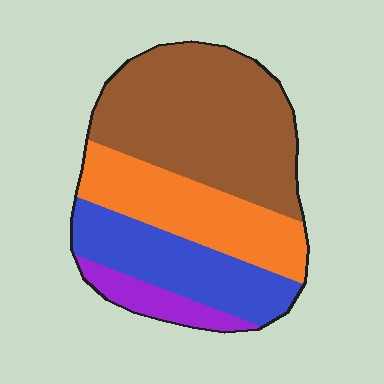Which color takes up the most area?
Brown, at roughly 45%.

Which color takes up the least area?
Purple, at roughly 10%.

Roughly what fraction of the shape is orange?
Orange takes up about one quarter (1/4) of the shape.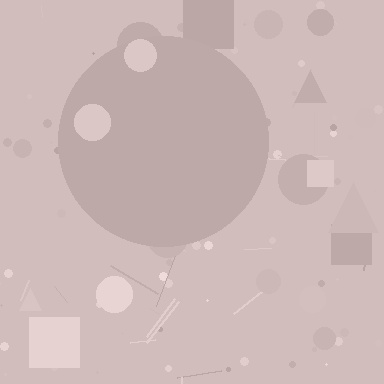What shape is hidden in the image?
A circle is hidden in the image.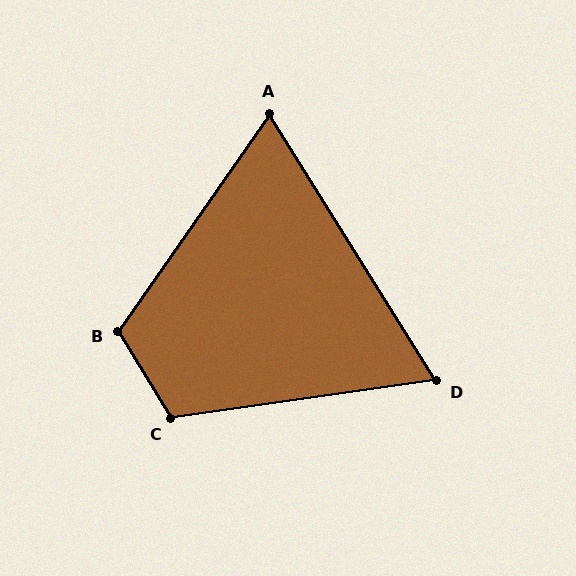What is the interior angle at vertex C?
Approximately 113 degrees (obtuse).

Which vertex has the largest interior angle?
B, at approximately 114 degrees.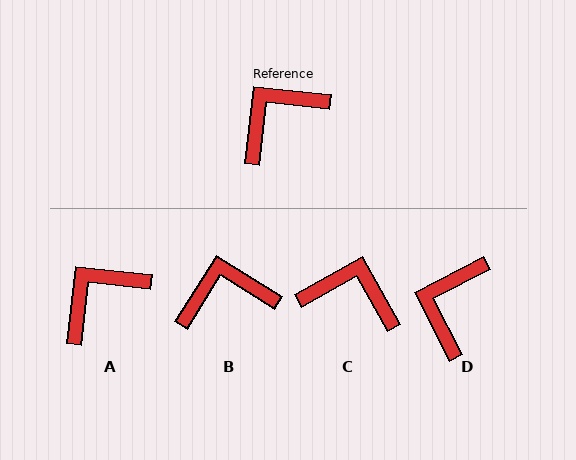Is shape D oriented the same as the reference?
No, it is off by about 33 degrees.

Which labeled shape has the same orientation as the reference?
A.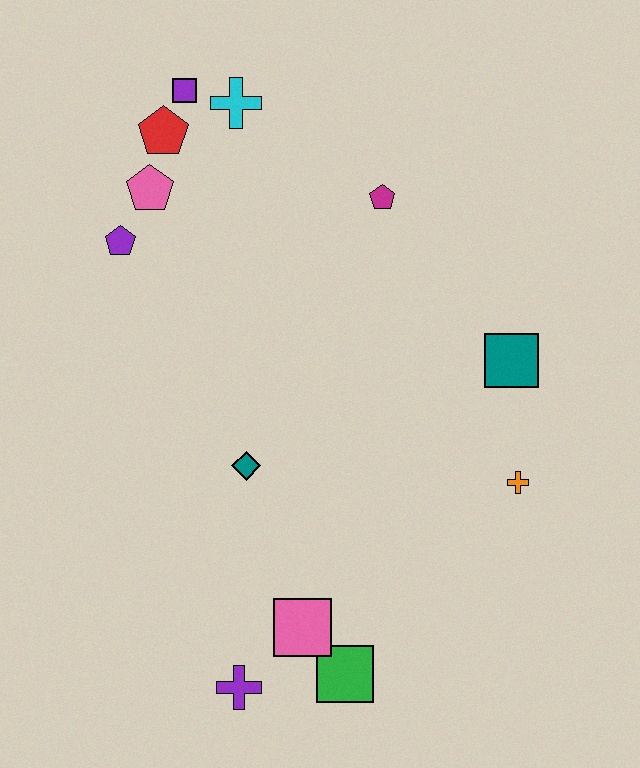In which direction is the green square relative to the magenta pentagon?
The green square is below the magenta pentagon.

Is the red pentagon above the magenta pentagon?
Yes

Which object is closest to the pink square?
The green square is closest to the pink square.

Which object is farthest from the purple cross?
The purple square is farthest from the purple cross.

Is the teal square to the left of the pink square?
No